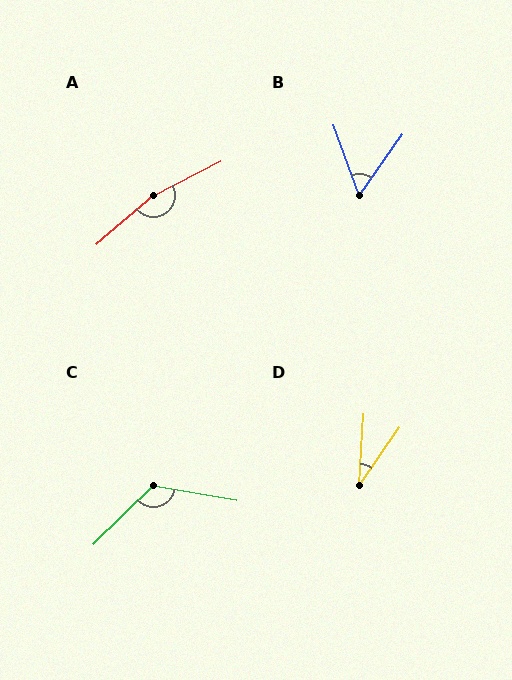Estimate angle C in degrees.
Approximately 126 degrees.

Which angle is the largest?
A, at approximately 167 degrees.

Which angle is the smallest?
D, at approximately 32 degrees.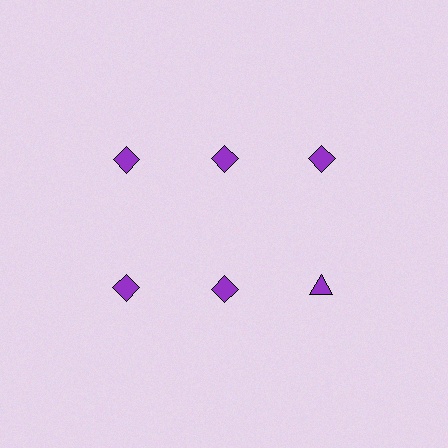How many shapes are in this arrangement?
There are 6 shapes arranged in a grid pattern.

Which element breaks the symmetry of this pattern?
The purple triangle in the second row, center column breaks the symmetry. All other shapes are purple diamonds.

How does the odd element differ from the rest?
It has a different shape: triangle instead of diamond.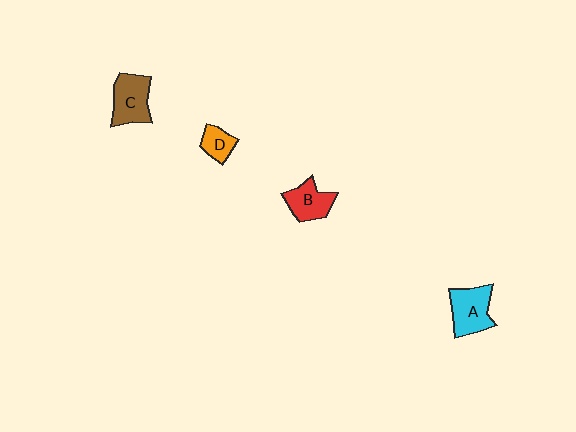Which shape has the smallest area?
Shape D (orange).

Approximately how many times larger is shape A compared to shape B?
Approximately 1.2 times.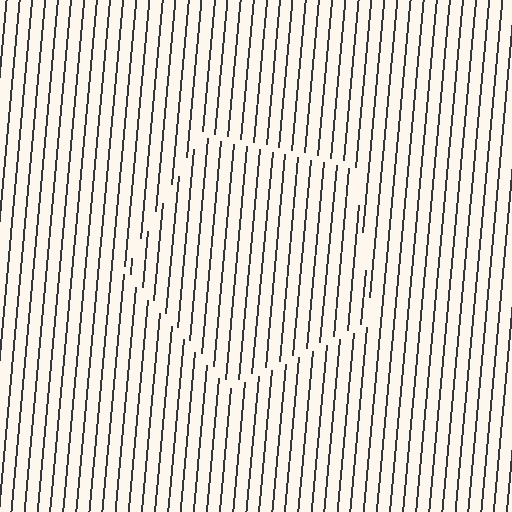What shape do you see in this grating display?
An illusory pentagon. The interior of the shape contains the same grating, shifted by half a period — the contour is defined by the phase discontinuity where line-ends from the inner and outer gratings abut.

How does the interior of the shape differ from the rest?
The interior of the shape contains the same grating, shifted by half a period — the contour is defined by the phase discontinuity where line-ends from the inner and outer gratings abut.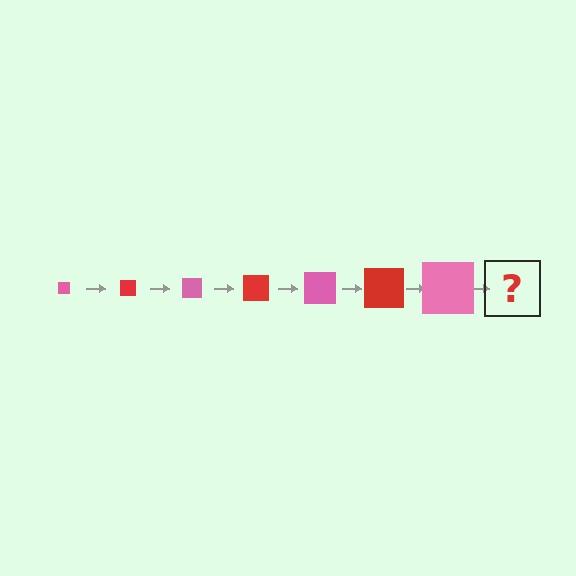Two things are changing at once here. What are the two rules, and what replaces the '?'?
The two rules are that the square grows larger each step and the color cycles through pink and red. The '?' should be a red square, larger than the previous one.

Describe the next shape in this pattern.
It should be a red square, larger than the previous one.